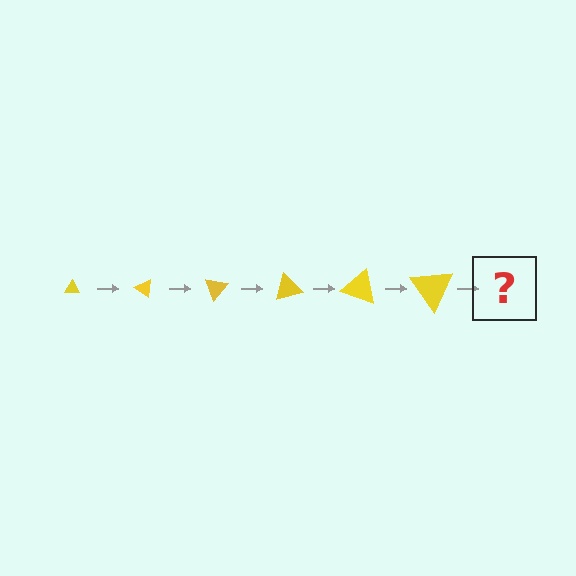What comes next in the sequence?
The next element should be a triangle, larger than the previous one and rotated 210 degrees from the start.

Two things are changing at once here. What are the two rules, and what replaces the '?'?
The two rules are that the triangle grows larger each step and it rotates 35 degrees each step. The '?' should be a triangle, larger than the previous one and rotated 210 degrees from the start.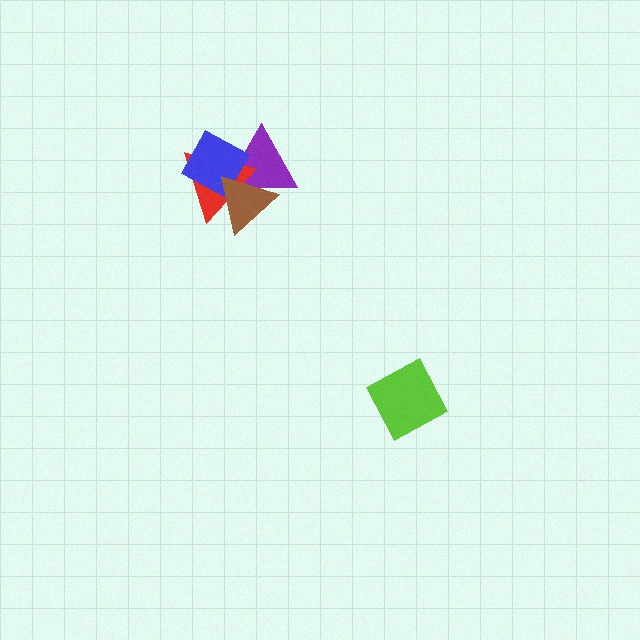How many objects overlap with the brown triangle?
3 objects overlap with the brown triangle.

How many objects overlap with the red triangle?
3 objects overlap with the red triangle.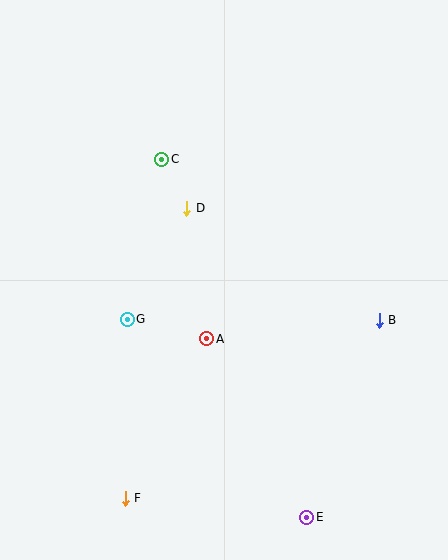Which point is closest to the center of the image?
Point A at (207, 339) is closest to the center.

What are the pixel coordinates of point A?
Point A is at (207, 339).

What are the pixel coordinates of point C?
Point C is at (162, 159).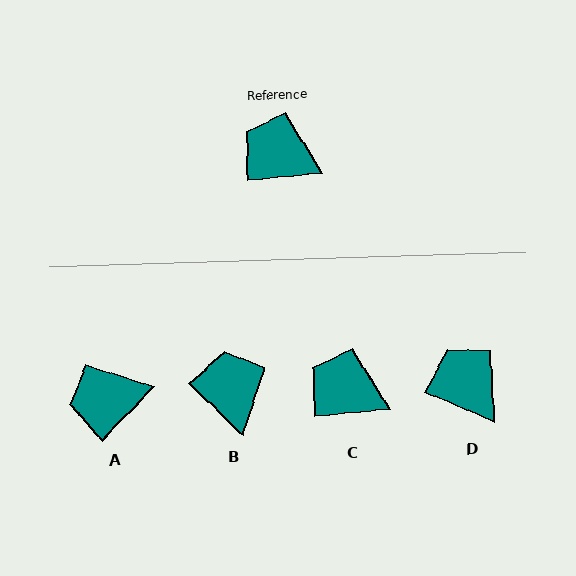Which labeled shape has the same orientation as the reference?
C.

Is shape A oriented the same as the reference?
No, it is off by about 41 degrees.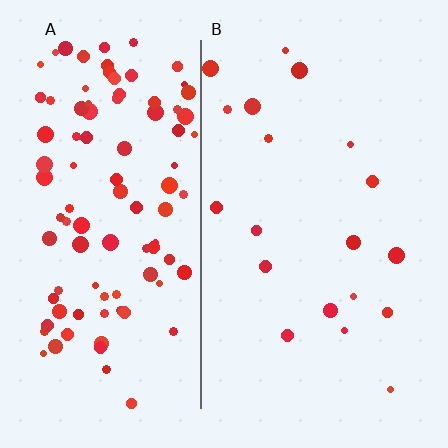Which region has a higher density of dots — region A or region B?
A (the left).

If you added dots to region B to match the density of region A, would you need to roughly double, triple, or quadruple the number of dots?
Approximately quadruple.